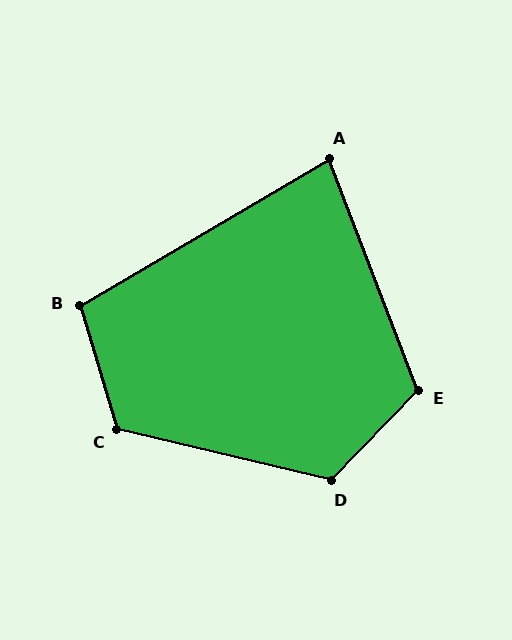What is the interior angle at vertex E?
Approximately 115 degrees (obtuse).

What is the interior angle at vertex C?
Approximately 120 degrees (obtuse).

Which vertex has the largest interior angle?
D, at approximately 121 degrees.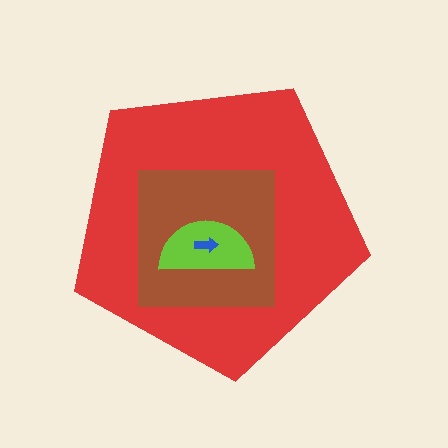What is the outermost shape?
The red pentagon.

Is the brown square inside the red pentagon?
Yes.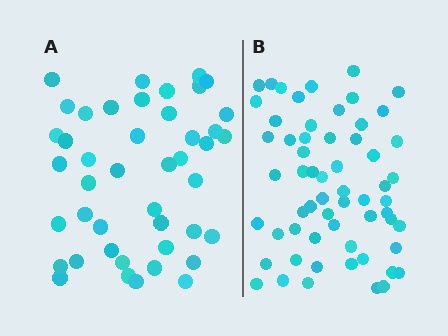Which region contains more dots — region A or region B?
Region B (the right region) has more dots.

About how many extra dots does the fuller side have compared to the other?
Region B has approximately 15 more dots than region A.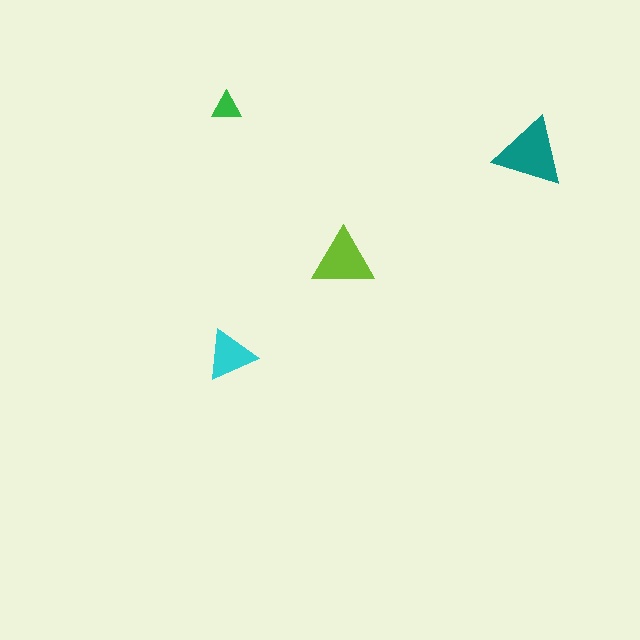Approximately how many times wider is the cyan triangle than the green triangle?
About 1.5 times wider.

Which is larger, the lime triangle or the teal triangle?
The teal one.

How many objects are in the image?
There are 4 objects in the image.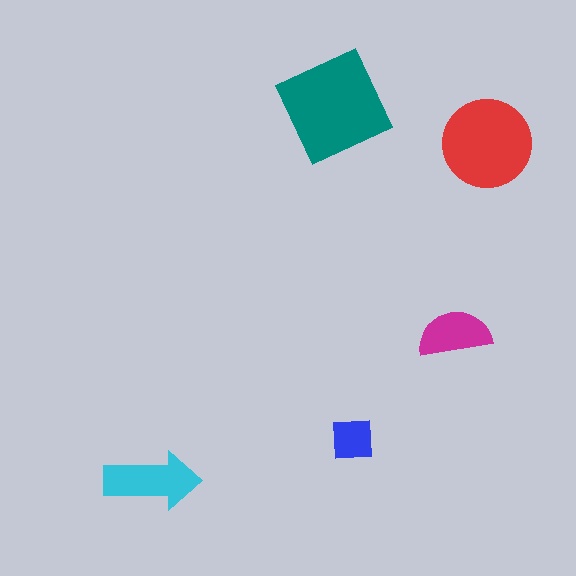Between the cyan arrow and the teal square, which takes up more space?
The teal square.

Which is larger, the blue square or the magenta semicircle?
The magenta semicircle.